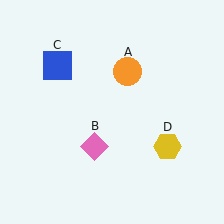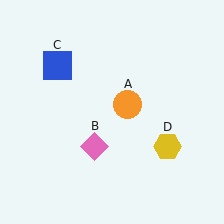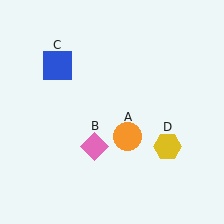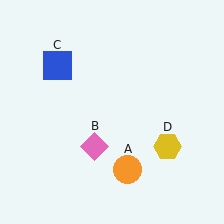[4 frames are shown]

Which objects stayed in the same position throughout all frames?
Pink diamond (object B) and blue square (object C) and yellow hexagon (object D) remained stationary.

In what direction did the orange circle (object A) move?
The orange circle (object A) moved down.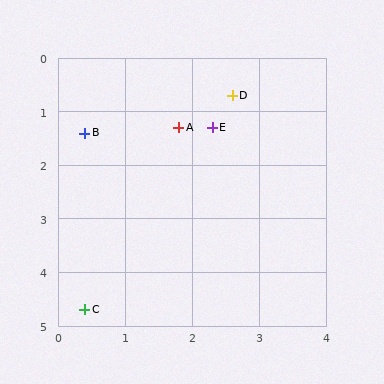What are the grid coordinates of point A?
Point A is at approximately (1.8, 1.3).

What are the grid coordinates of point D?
Point D is at approximately (2.6, 0.7).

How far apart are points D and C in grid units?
Points D and C are about 4.6 grid units apart.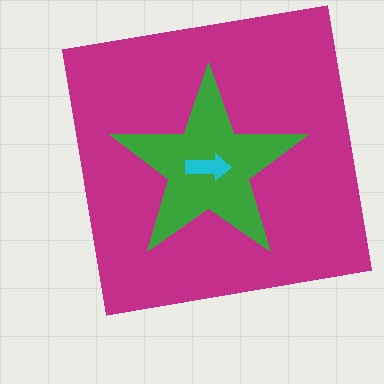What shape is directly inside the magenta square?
The green star.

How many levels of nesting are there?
3.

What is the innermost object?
The cyan arrow.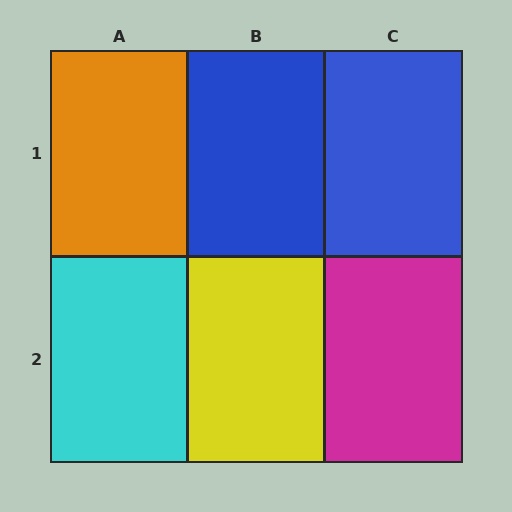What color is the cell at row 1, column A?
Orange.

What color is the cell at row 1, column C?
Blue.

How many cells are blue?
2 cells are blue.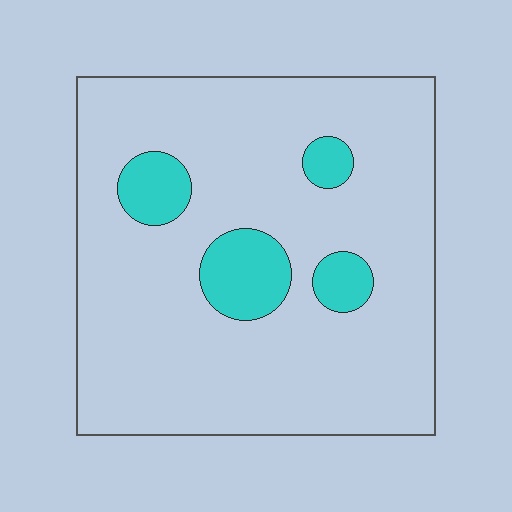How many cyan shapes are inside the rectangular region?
4.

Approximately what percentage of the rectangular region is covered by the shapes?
Approximately 15%.